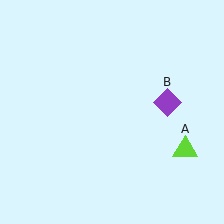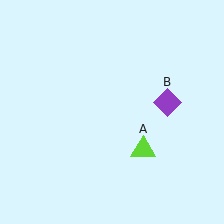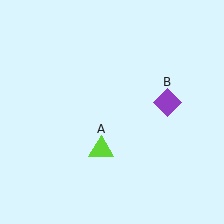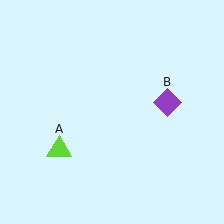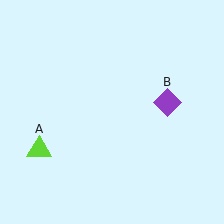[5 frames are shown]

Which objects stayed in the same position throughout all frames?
Purple diamond (object B) remained stationary.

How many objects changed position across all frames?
1 object changed position: lime triangle (object A).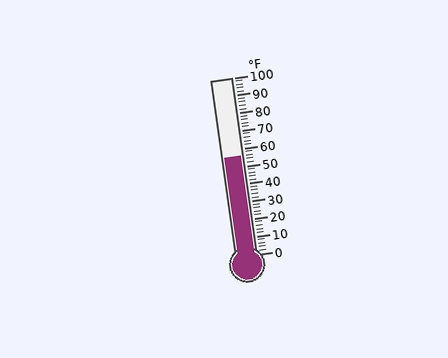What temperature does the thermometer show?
The thermometer shows approximately 56°F.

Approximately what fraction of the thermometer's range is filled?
The thermometer is filled to approximately 55% of its range.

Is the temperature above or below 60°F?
The temperature is below 60°F.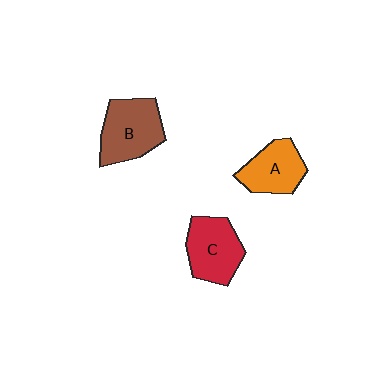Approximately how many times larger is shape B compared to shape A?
Approximately 1.3 times.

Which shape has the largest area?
Shape B (brown).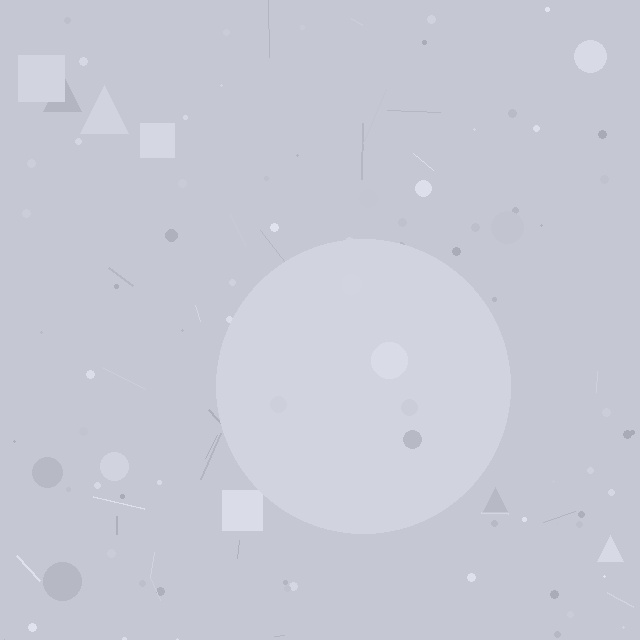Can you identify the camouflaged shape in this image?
The camouflaged shape is a circle.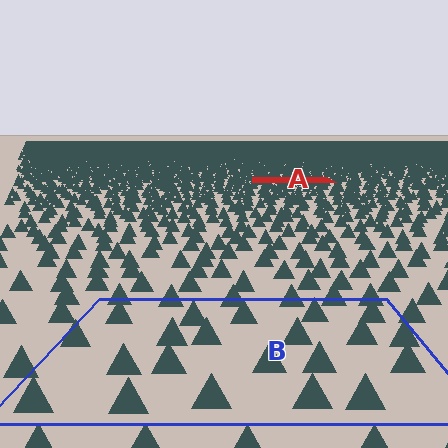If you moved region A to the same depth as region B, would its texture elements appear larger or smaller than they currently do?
They would appear larger. At a closer depth, the same texture elements are projected at a bigger on-screen size.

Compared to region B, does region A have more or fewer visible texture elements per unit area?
Region A has more texture elements per unit area — they are packed more densely because it is farther away.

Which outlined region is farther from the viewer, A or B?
Region A is farther from the viewer — the texture elements inside it appear smaller and more densely packed.